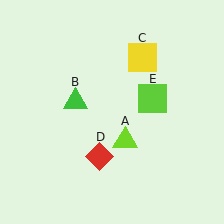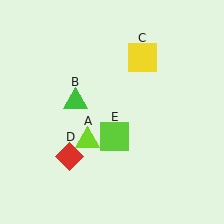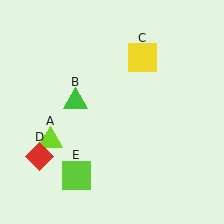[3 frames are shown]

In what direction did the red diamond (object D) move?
The red diamond (object D) moved left.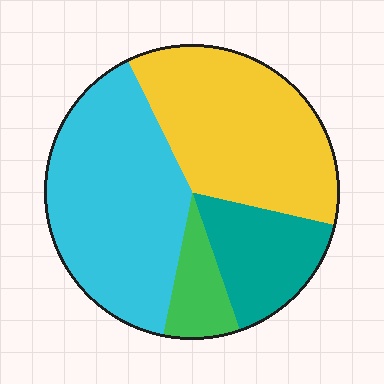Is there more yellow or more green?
Yellow.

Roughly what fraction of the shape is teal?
Teal covers about 15% of the shape.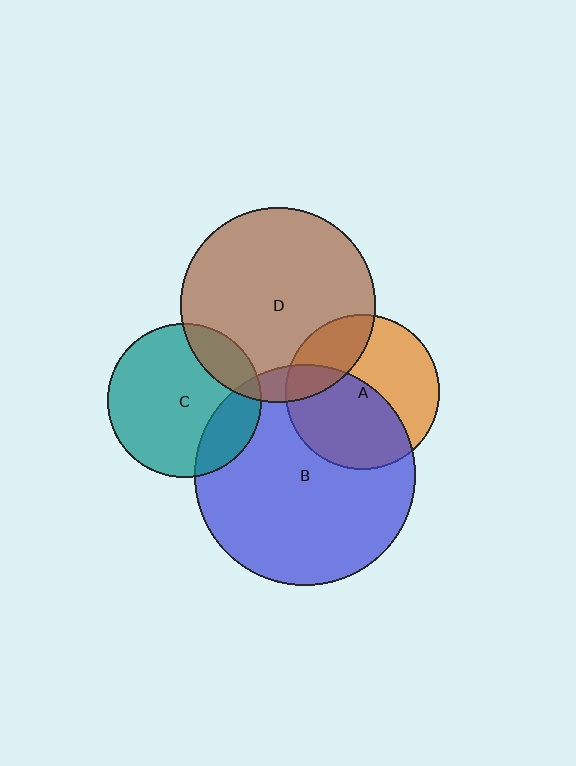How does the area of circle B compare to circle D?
Approximately 1.3 times.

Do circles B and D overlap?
Yes.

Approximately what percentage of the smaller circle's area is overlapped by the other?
Approximately 10%.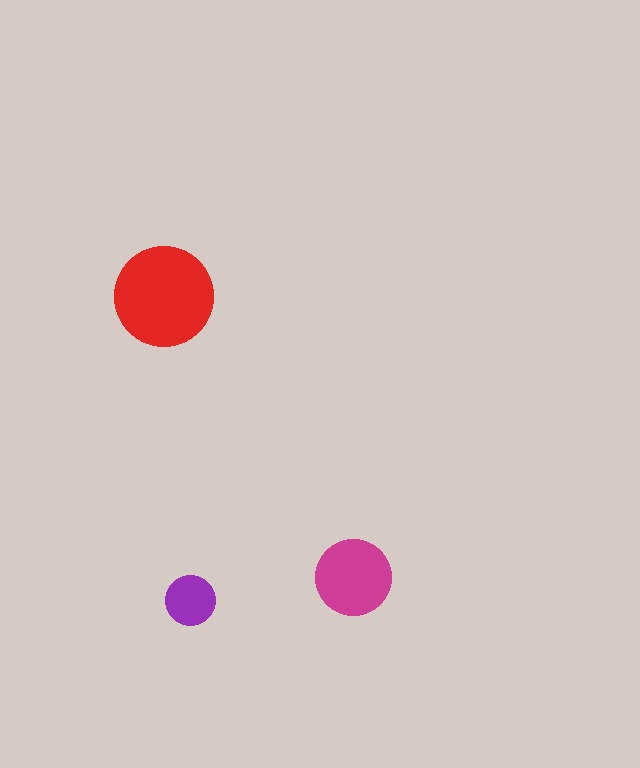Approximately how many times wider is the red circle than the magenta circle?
About 1.5 times wider.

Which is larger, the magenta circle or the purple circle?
The magenta one.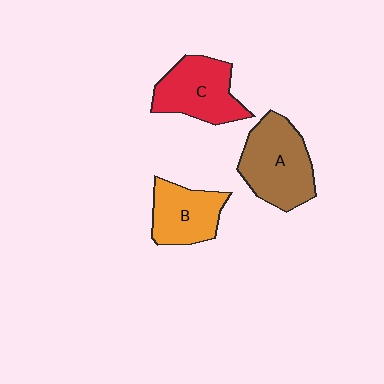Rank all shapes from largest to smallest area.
From largest to smallest: A (brown), C (red), B (orange).